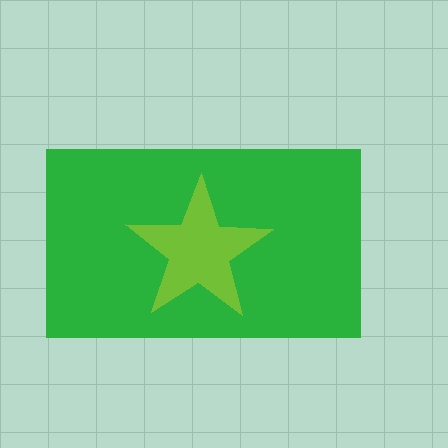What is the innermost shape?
The lime star.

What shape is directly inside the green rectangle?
The lime star.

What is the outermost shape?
The green rectangle.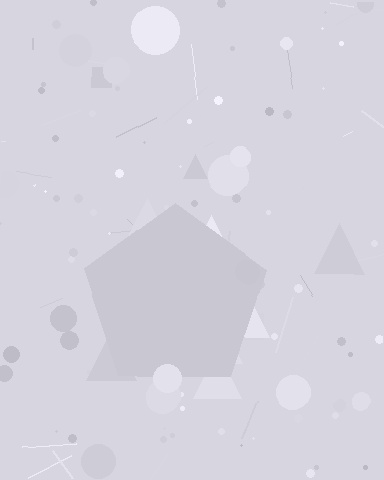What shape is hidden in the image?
A pentagon is hidden in the image.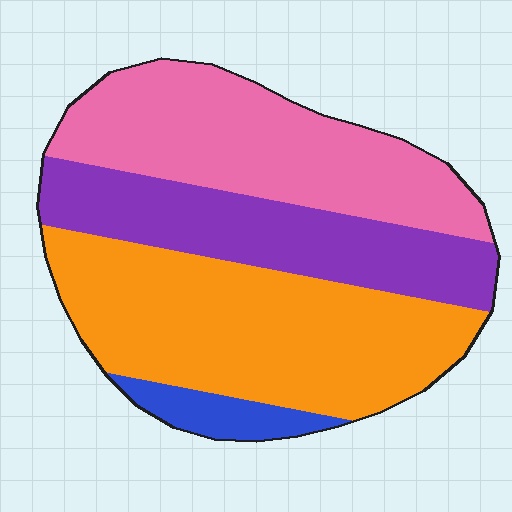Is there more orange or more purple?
Orange.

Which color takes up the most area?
Orange, at roughly 40%.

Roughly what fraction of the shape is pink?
Pink covers about 30% of the shape.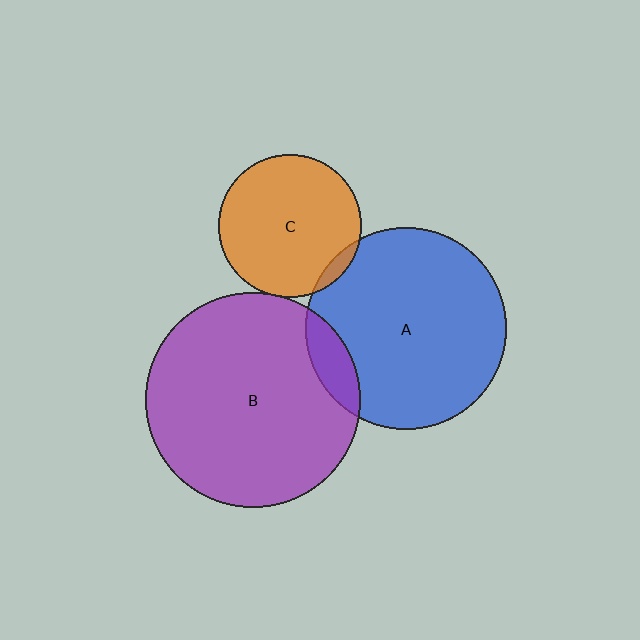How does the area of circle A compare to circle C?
Approximately 2.0 times.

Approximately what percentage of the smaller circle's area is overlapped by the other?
Approximately 10%.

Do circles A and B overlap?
Yes.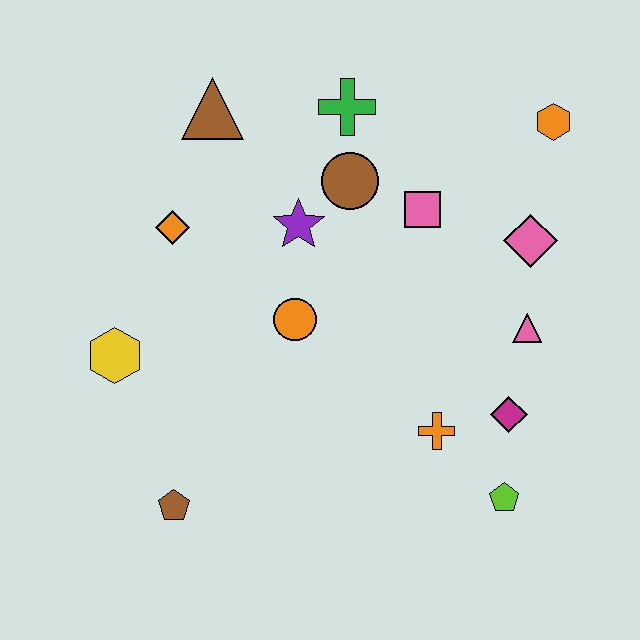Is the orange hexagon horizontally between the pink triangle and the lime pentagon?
No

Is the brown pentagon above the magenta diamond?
No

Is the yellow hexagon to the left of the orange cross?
Yes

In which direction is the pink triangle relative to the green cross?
The pink triangle is below the green cross.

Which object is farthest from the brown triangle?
The lime pentagon is farthest from the brown triangle.